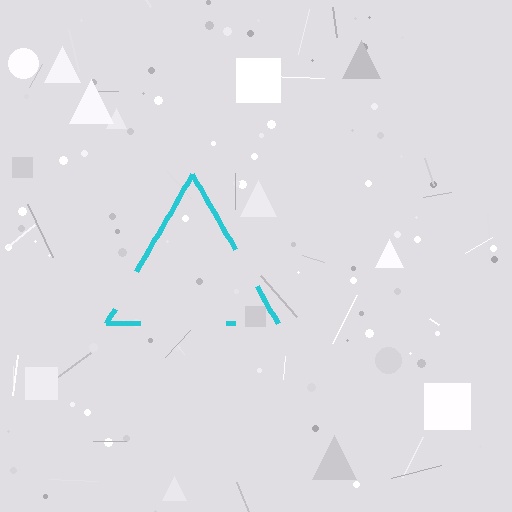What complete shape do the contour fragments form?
The contour fragments form a triangle.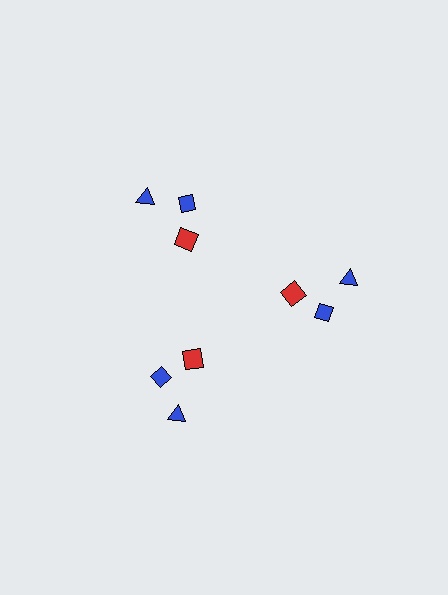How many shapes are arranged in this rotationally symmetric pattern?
There are 9 shapes, arranged in 3 groups of 3.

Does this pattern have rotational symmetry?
Yes, this pattern has 3-fold rotational symmetry. It looks the same after rotating 120 degrees around the center.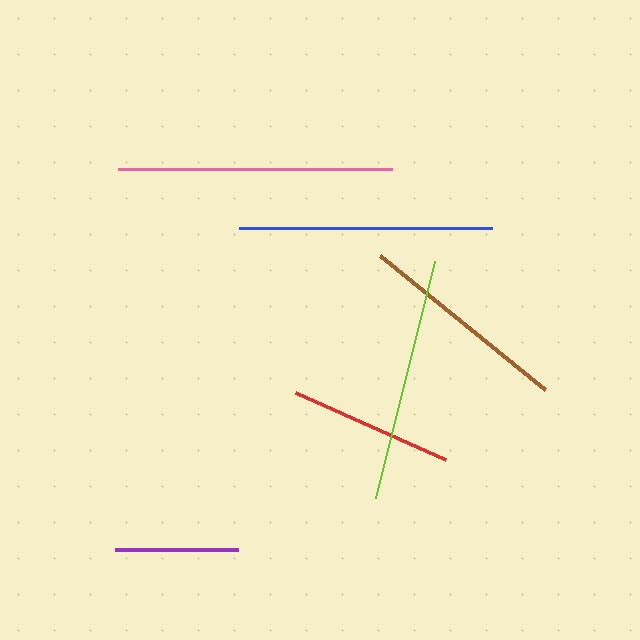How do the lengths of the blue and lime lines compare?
The blue and lime lines are approximately the same length.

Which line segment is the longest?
The pink line is the longest at approximately 274 pixels.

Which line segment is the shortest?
The purple line is the shortest at approximately 123 pixels.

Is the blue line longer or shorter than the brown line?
The blue line is longer than the brown line.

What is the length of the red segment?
The red segment is approximately 164 pixels long.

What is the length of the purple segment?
The purple segment is approximately 123 pixels long.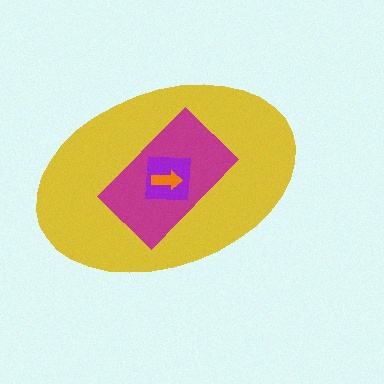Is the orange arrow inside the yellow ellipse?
Yes.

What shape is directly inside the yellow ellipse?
The magenta rectangle.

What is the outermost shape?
The yellow ellipse.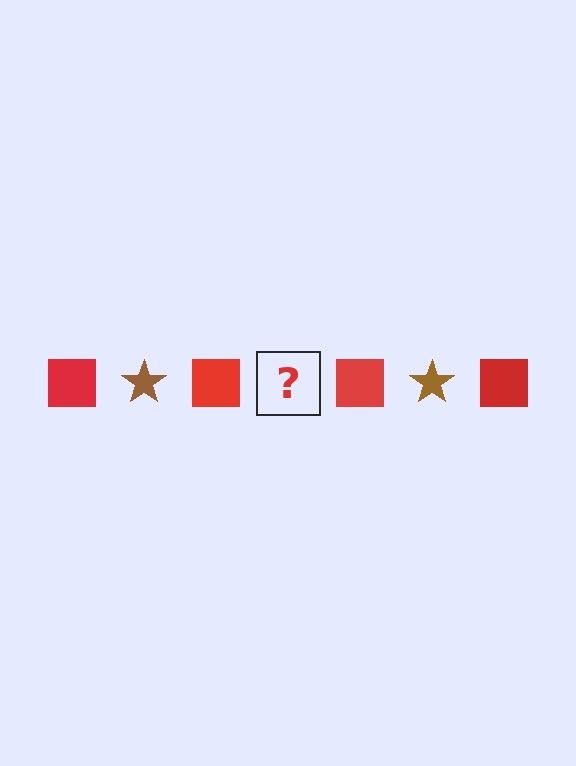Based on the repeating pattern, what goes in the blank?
The blank should be a brown star.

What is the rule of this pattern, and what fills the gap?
The rule is that the pattern alternates between red square and brown star. The gap should be filled with a brown star.